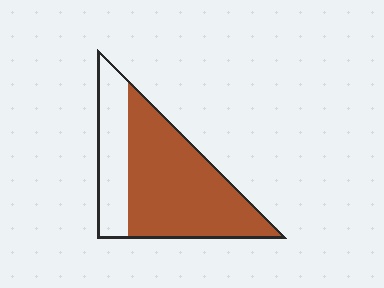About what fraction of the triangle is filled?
About two thirds (2/3).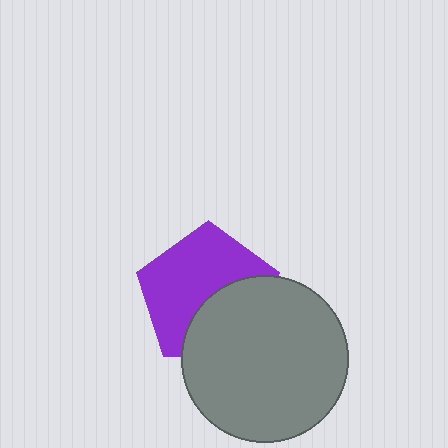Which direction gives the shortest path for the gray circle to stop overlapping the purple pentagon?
Moving down gives the shortest separation.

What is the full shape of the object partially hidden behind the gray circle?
The partially hidden object is a purple pentagon.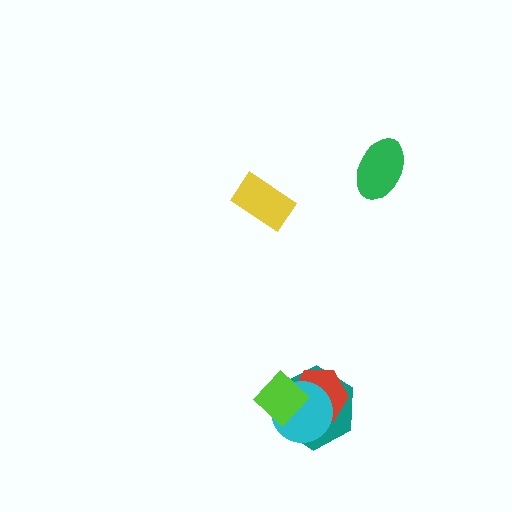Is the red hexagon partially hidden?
Yes, it is partially covered by another shape.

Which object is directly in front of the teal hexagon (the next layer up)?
The red hexagon is directly in front of the teal hexagon.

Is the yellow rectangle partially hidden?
No, no other shape covers it.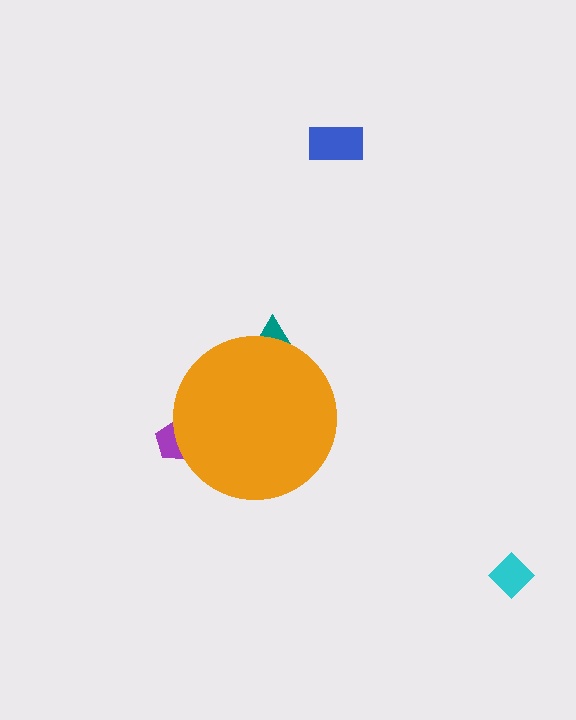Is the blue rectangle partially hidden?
No, the blue rectangle is fully visible.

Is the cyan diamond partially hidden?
No, the cyan diamond is fully visible.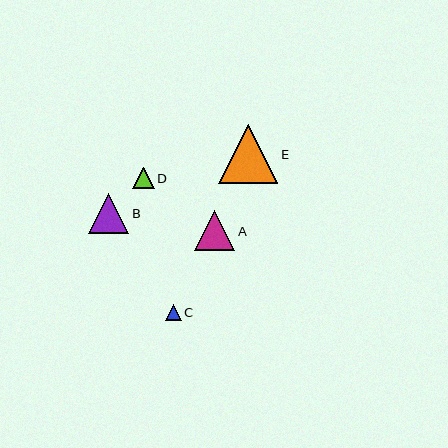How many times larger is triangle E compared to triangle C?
Triangle E is approximately 3.8 times the size of triangle C.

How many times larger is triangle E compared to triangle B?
Triangle E is approximately 1.5 times the size of triangle B.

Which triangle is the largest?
Triangle E is the largest with a size of approximately 59 pixels.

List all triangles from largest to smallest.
From largest to smallest: E, A, B, D, C.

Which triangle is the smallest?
Triangle C is the smallest with a size of approximately 15 pixels.